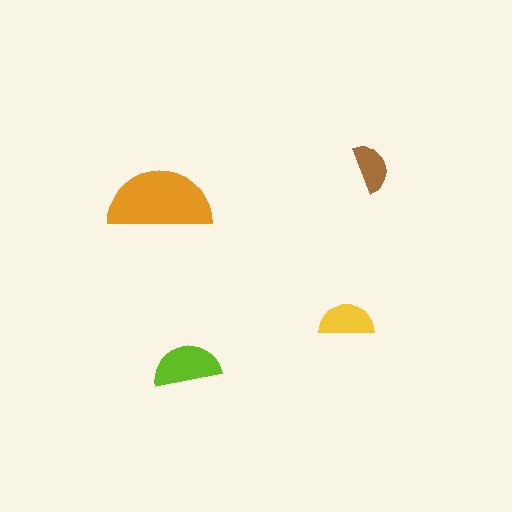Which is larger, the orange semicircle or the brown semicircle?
The orange one.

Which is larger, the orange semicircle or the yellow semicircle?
The orange one.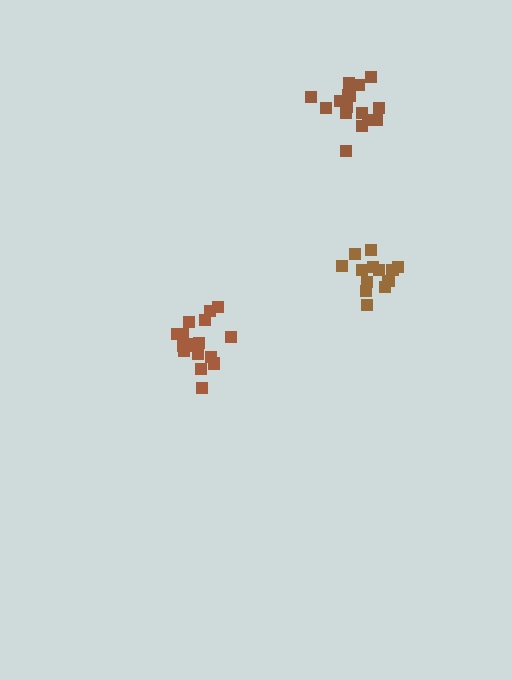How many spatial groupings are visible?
There are 3 spatial groupings.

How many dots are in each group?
Group 1: 16 dots, Group 2: 13 dots, Group 3: 17 dots (46 total).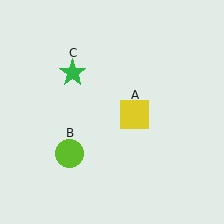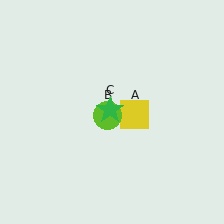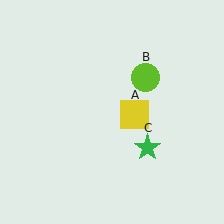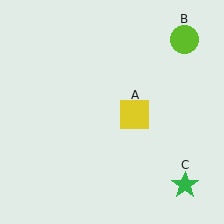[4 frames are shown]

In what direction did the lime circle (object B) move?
The lime circle (object B) moved up and to the right.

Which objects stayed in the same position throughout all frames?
Yellow square (object A) remained stationary.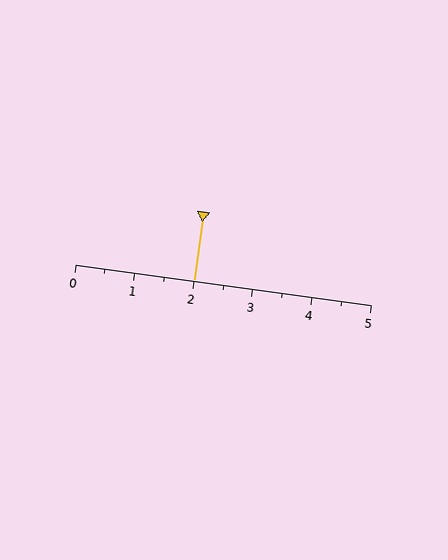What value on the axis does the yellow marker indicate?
The marker indicates approximately 2.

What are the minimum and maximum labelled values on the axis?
The axis runs from 0 to 5.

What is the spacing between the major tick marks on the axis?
The major ticks are spaced 1 apart.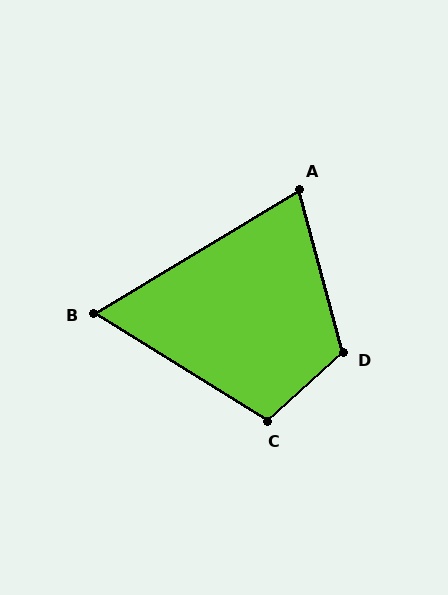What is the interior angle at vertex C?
Approximately 106 degrees (obtuse).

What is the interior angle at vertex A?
Approximately 74 degrees (acute).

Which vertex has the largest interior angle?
D, at approximately 117 degrees.